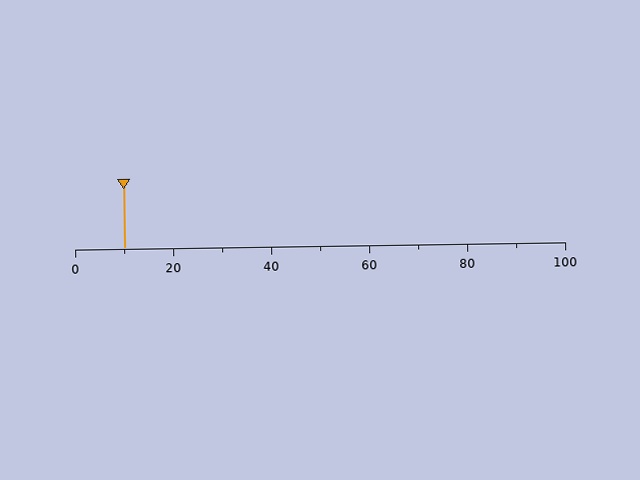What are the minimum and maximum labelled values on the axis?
The axis runs from 0 to 100.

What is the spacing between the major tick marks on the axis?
The major ticks are spaced 20 apart.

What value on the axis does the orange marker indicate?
The marker indicates approximately 10.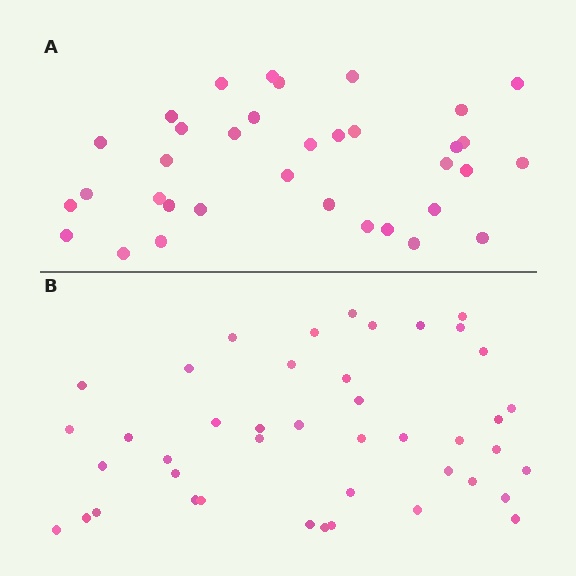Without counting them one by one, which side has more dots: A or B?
Region B (the bottom region) has more dots.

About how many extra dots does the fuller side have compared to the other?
Region B has roughly 8 or so more dots than region A.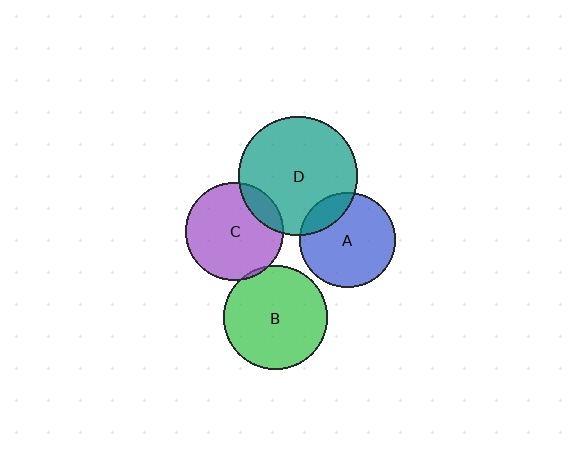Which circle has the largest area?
Circle D (teal).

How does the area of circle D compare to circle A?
Approximately 1.6 times.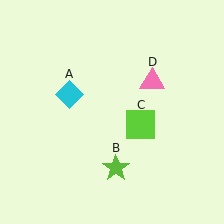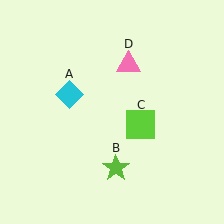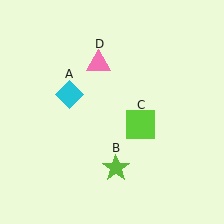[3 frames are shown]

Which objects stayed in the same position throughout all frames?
Cyan diamond (object A) and lime star (object B) and lime square (object C) remained stationary.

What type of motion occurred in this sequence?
The pink triangle (object D) rotated counterclockwise around the center of the scene.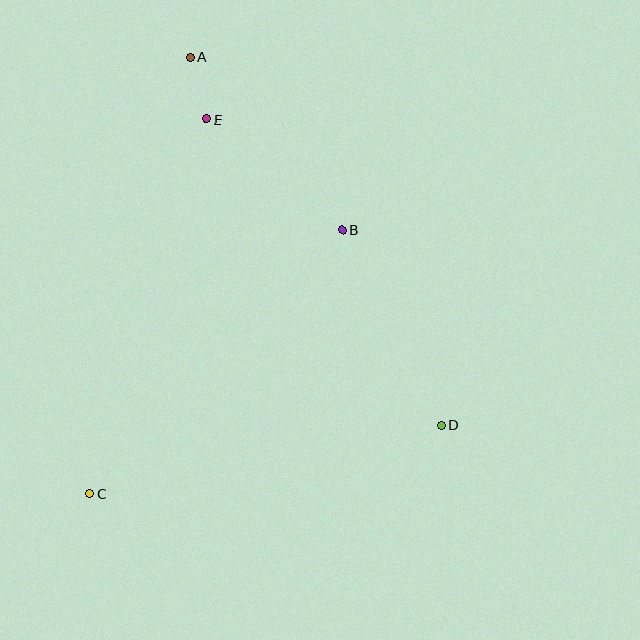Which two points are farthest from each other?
Points A and C are farthest from each other.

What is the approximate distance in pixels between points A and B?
The distance between A and B is approximately 230 pixels.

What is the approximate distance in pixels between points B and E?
The distance between B and E is approximately 175 pixels.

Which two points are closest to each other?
Points A and E are closest to each other.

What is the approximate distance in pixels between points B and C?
The distance between B and C is approximately 365 pixels.